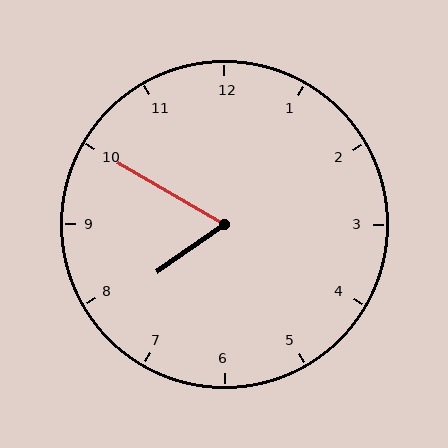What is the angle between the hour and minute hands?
Approximately 65 degrees.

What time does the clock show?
7:50.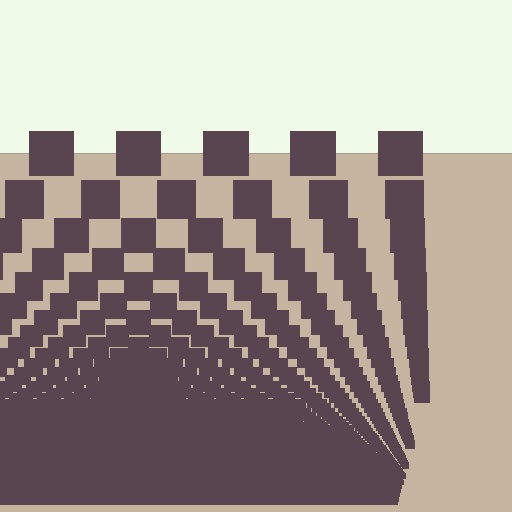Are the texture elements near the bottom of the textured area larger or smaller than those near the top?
Smaller. The gradient is inverted — elements near the bottom are smaller and denser.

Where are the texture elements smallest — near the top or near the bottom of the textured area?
Near the bottom.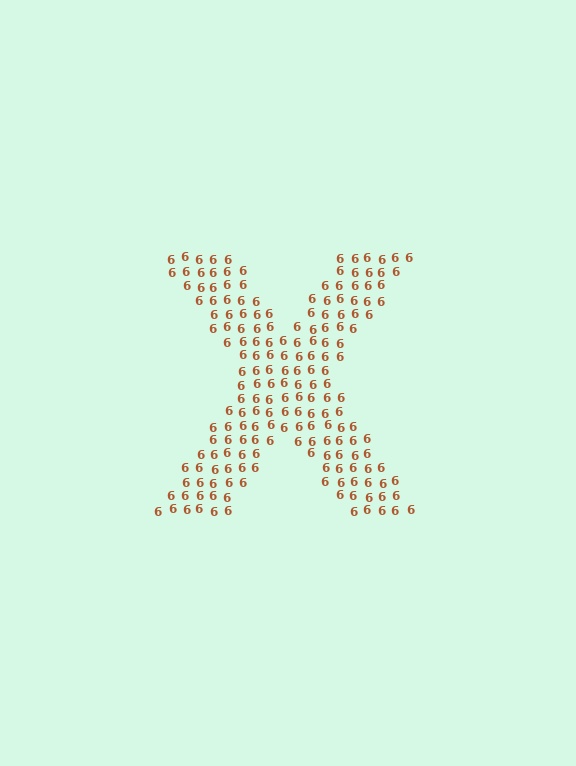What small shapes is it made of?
It is made of small digit 6's.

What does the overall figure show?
The overall figure shows the letter X.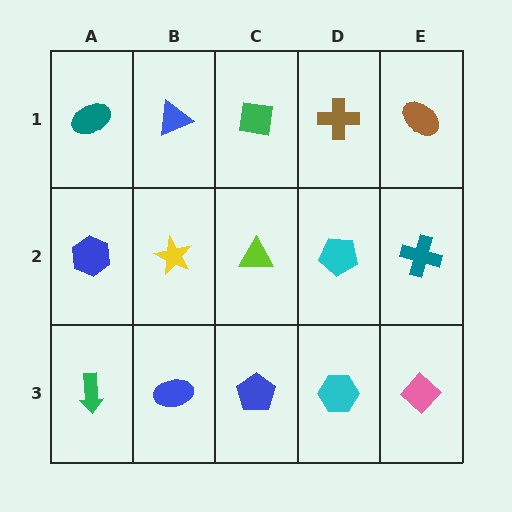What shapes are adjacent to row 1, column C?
A lime triangle (row 2, column C), a blue triangle (row 1, column B), a brown cross (row 1, column D).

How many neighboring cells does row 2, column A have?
3.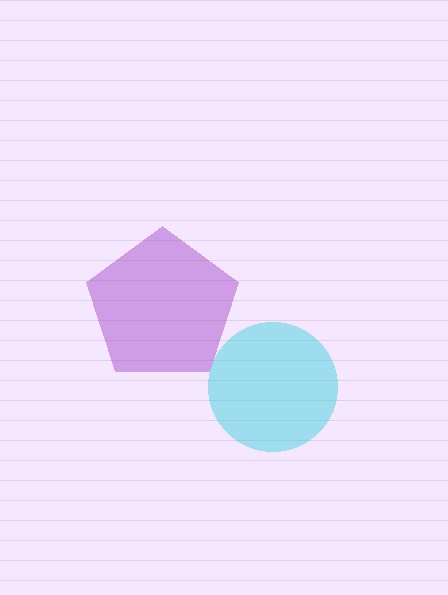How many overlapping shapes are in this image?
There are 2 overlapping shapes in the image.